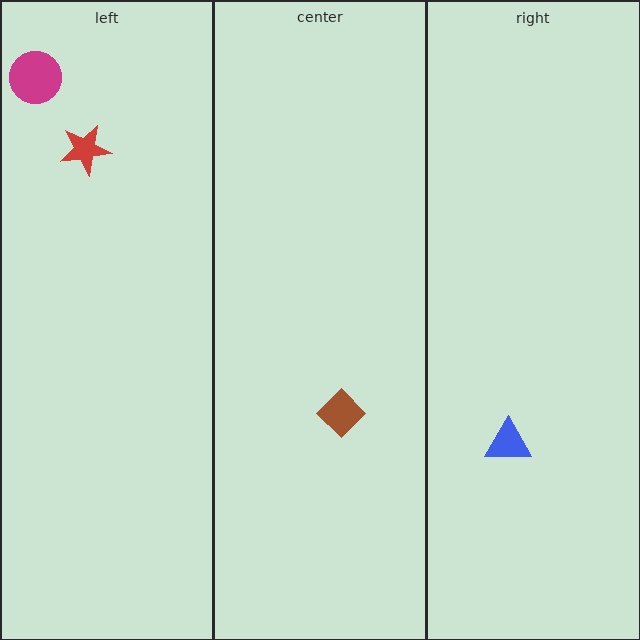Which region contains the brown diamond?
The center region.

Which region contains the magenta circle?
The left region.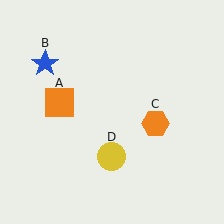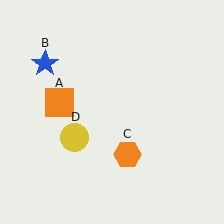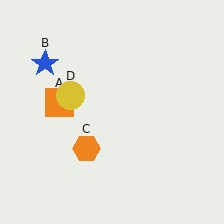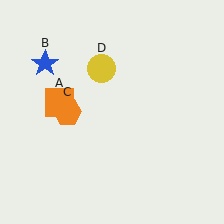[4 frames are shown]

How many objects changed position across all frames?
2 objects changed position: orange hexagon (object C), yellow circle (object D).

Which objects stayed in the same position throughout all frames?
Orange square (object A) and blue star (object B) remained stationary.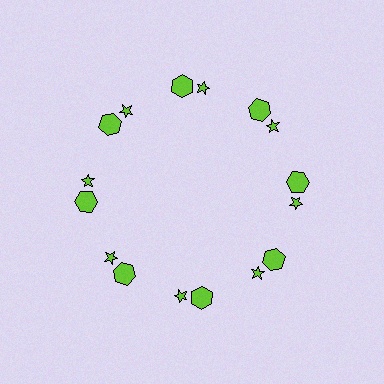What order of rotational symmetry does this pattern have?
This pattern has 8-fold rotational symmetry.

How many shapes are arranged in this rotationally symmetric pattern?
There are 16 shapes, arranged in 8 groups of 2.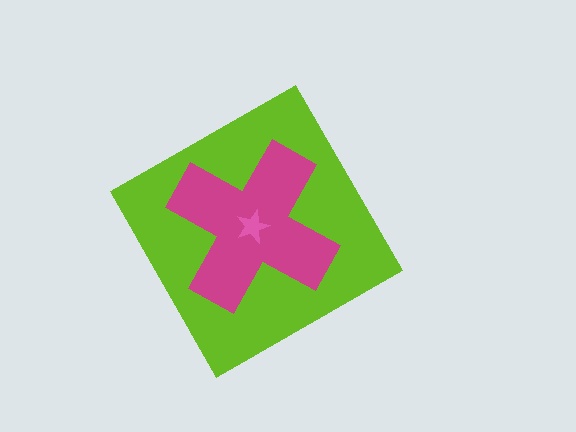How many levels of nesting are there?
3.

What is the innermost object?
The pink star.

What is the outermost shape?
The lime diamond.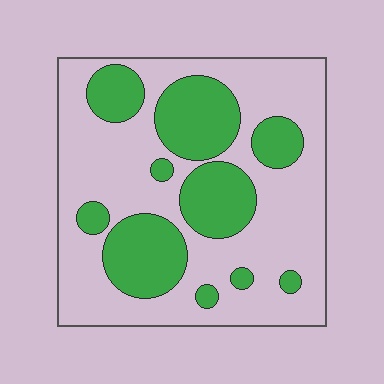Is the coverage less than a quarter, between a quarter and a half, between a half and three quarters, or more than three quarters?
Between a quarter and a half.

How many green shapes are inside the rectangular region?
10.